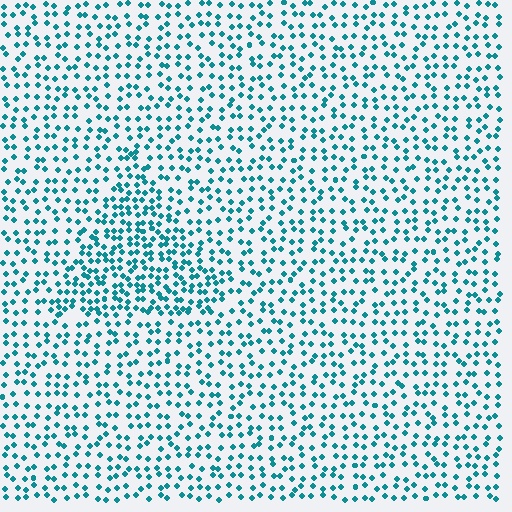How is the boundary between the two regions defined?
The boundary is defined by a change in element density (approximately 1.7x ratio). All elements are the same color, size, and shape.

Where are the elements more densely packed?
The elements are more densely packed inside the triangle boundary.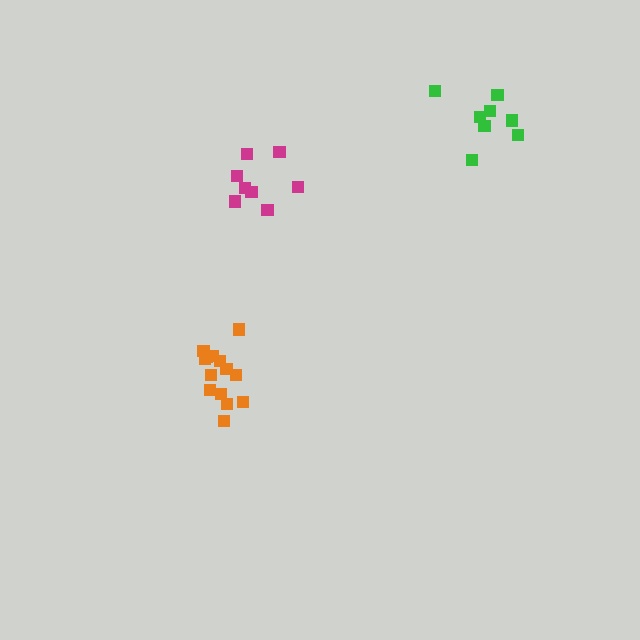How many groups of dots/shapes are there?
There are 3 groups.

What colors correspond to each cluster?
The clusters are colored: orange, magenta, green.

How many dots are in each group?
Group 1: 14 dots, Group 2: 8 dots, Group 3: 8 dots (30 total).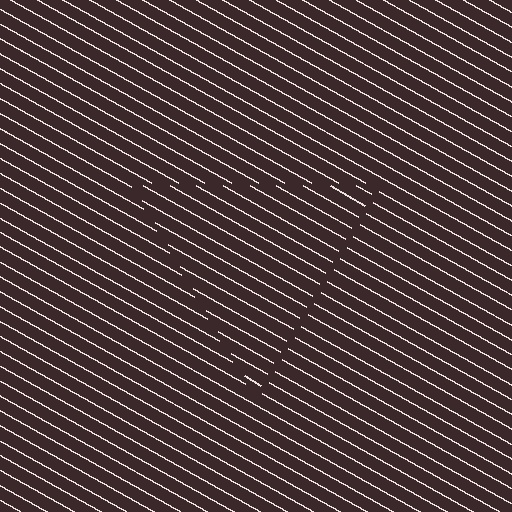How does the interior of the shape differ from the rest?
The interior of the shape contains the same grating, shifted by half a period — the contour is defined by the phase discontinuity where line-ends from the inner and outer gratings abut.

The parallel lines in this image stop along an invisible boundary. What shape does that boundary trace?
An illusory triangle. The interior of the shape contains the same grating, shifted by half a period — the contour is defined by the phase discontinuity where line-ends from the inner and outer gratings abut.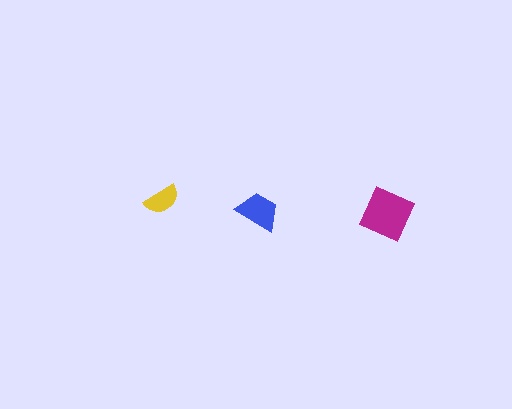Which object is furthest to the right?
The magenta diamond is rightmost.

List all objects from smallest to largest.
The yellow semicircle, the blue trapezoid, the magenta diamond.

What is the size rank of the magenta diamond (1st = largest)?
1st.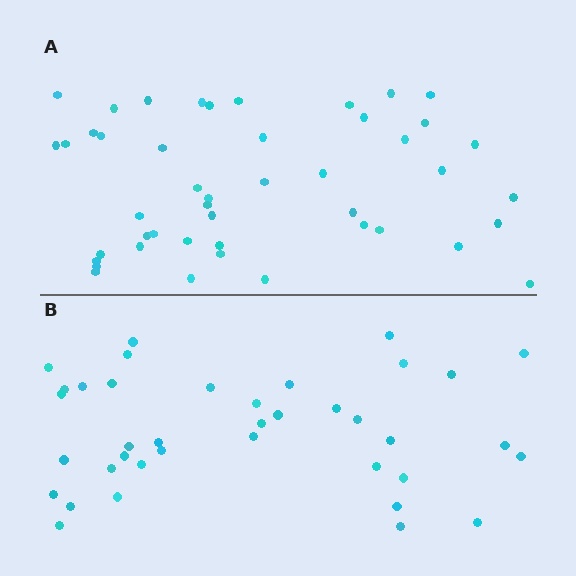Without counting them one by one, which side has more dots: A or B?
Region A (the top region) has more dots.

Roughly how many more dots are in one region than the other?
Region A has roughly 8 or so more dots than region B.